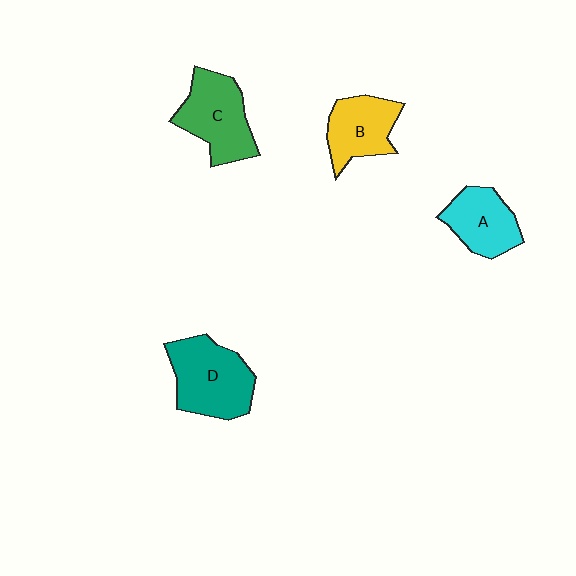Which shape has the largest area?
Shape D (teal).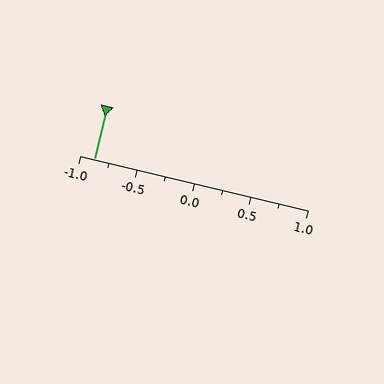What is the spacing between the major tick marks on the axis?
The major ticks are spaced 0.5 apart.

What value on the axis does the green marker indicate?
The marker indicates approximately -0.88.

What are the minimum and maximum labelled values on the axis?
The axis runs from -1.0 to 1.0.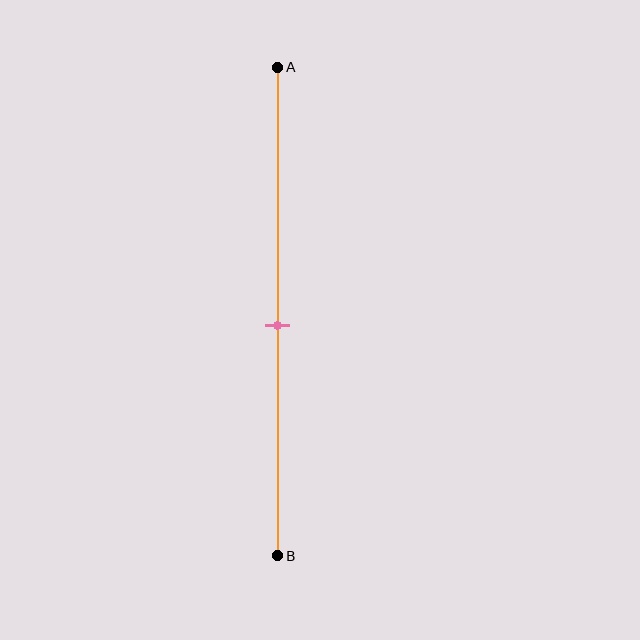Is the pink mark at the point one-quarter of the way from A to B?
No, the mark is at about 55% from A, not at the 25% one-quarter point.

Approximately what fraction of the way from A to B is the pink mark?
The pink mark is approximately 55% of the way from A to B.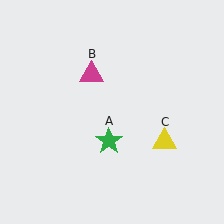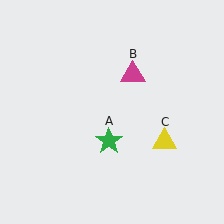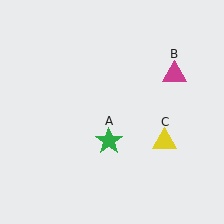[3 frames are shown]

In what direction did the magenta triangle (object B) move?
The magenta triangle (object B) moved right.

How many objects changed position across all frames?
1 object changed position: magenta triangle (object B).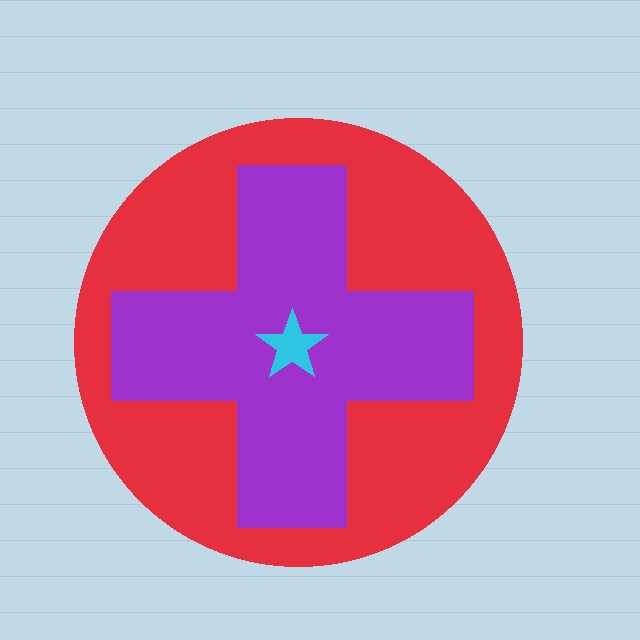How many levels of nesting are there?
3.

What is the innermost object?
The cyan star.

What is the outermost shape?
The red circle.